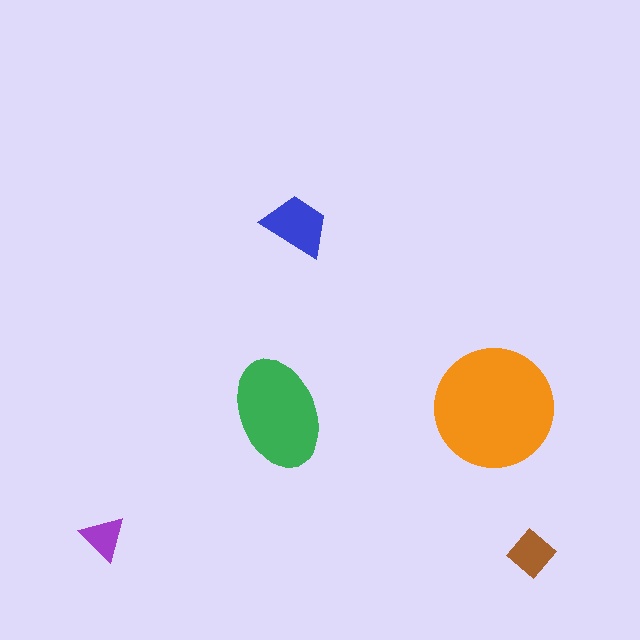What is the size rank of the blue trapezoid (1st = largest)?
3rd.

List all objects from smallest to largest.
The purple triangle, the brown diamond, the blue trapezoid, the green ellipse, the orange circle.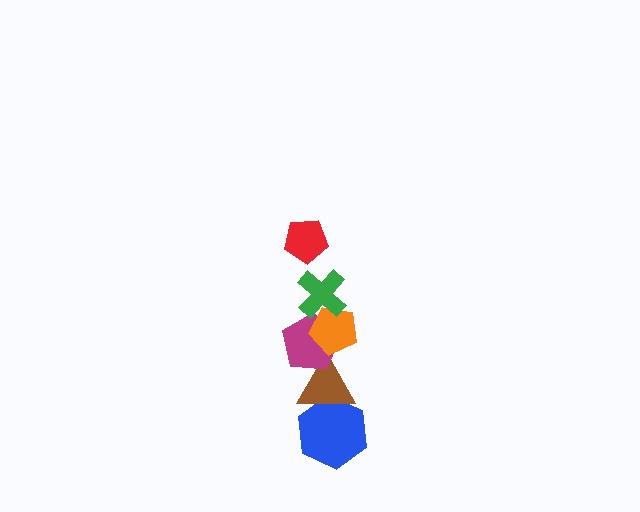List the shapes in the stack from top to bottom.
From top to bottom: the red pentagon, the green cross, the orange pentagon, the magenta pentagon, the brown triangle, the blue hexagon.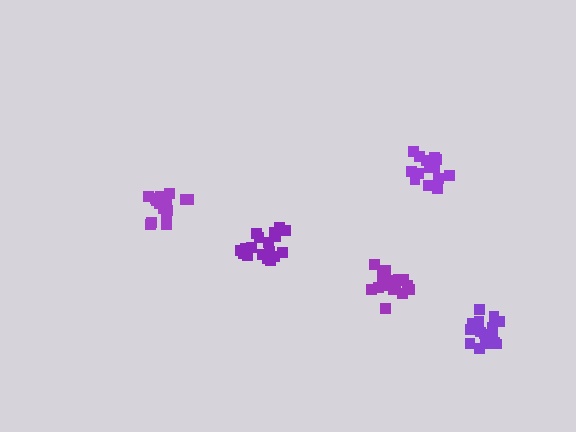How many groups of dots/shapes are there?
There are 5 groups.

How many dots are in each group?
Group 1: 15 dots, Group 2: 20 dots, Group 3: 20 dots, Group 4: 17 dots, Group 5: 16 dots (88 total).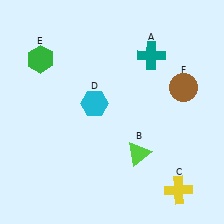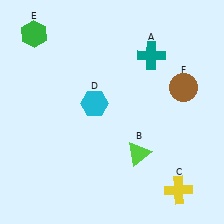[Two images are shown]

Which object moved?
The green hexagon (E) moved up.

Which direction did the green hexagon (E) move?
The green hexagon (E) moved up.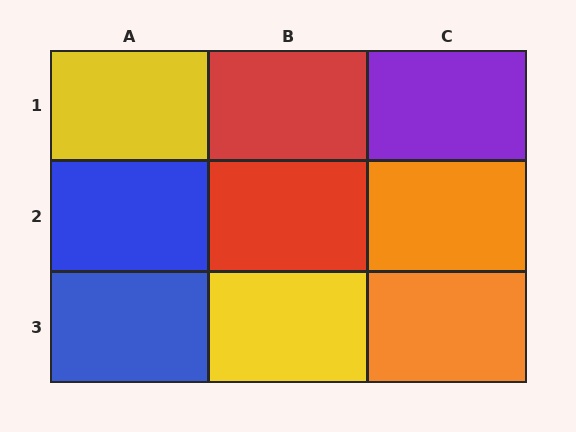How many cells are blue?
2 cells are blue.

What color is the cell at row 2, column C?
Orange.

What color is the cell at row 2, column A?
Blue.